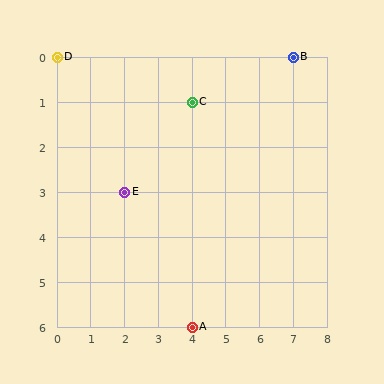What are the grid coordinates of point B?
Point B is at grid coordinates (7, 0).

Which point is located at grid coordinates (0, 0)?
Point D is at (0, 0).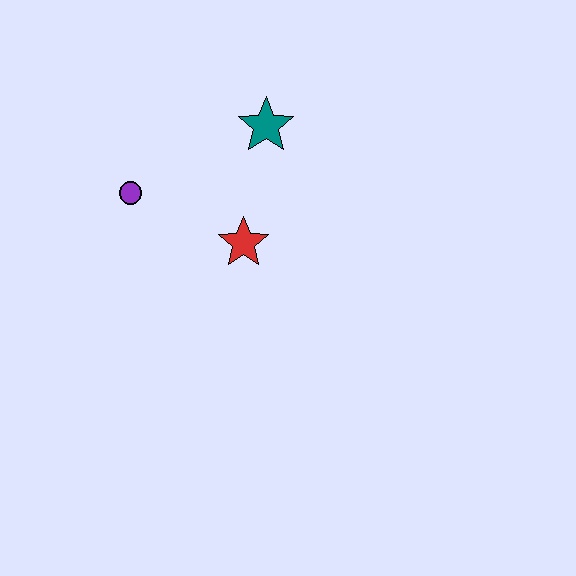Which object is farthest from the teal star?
The purple circle is farthest from the teal star.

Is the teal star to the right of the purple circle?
Yes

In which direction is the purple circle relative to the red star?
The purple circle is to the left of the red star.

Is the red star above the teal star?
No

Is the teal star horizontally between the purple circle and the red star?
No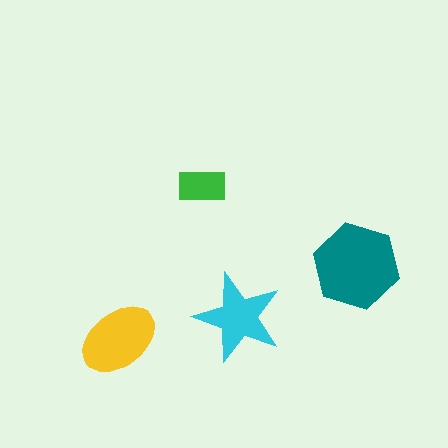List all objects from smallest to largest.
The green rectangle, the cyan star, the yellow ellipse, the teal hexagon.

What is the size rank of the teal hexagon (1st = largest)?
1st.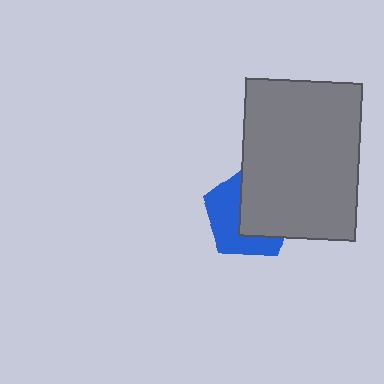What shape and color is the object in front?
The object in front is a gray rectangle.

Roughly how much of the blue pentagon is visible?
About half of it is visible (roughly 47%).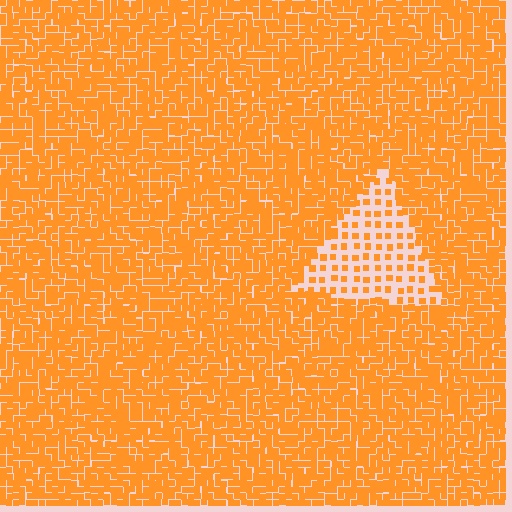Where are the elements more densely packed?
The elements are more densely packed outside the triangle boundary.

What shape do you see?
I see a triangle.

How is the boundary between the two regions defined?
The boundary is defined by a change in element density (approximately 2.9x ratio). All elements are the same color, size, and shape.